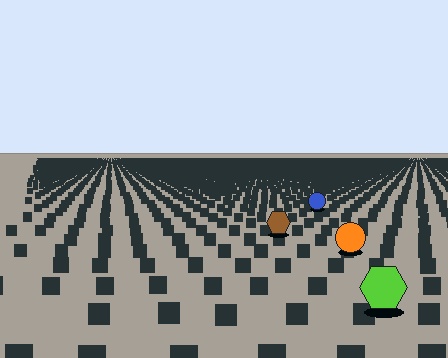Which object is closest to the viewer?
The lime hexagon is closest. The texture marks near it are larger and more spread out.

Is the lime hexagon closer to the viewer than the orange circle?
Yes. The lime hexagon is closer — you can tell from the texture gradient: the ground texture is coarser near it.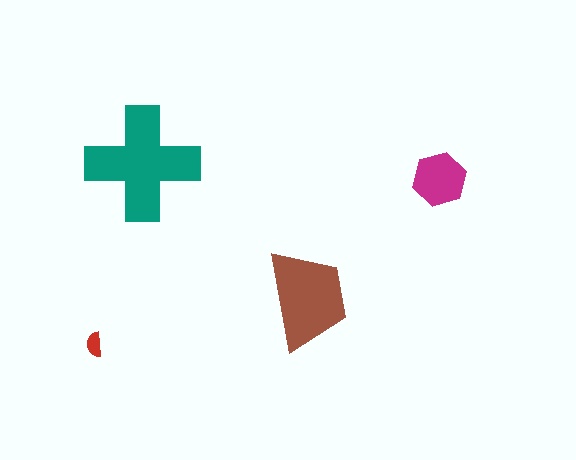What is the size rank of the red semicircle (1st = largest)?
4th.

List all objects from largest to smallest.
The teal cross, the brown trapezoid, the magenta hexagon, the red semicircle.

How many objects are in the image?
There are 4 objects in the image.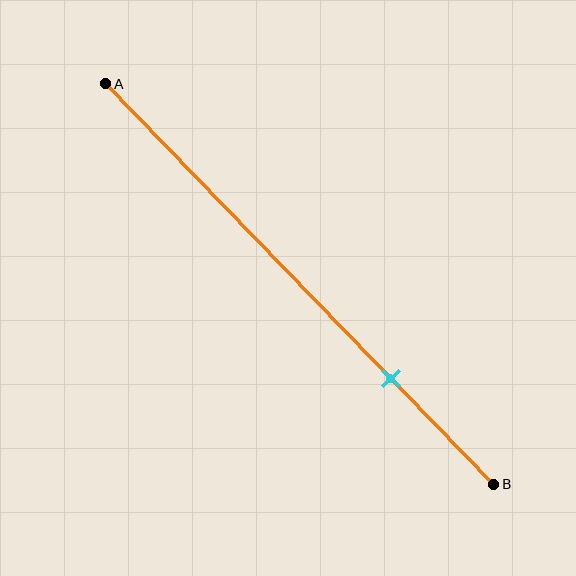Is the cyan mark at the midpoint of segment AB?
No, the mark is at about 75% from A, not at the 50% midpoint.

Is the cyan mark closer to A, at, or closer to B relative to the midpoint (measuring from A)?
The cyan mark is closer to point B than the midpoint of segment AB.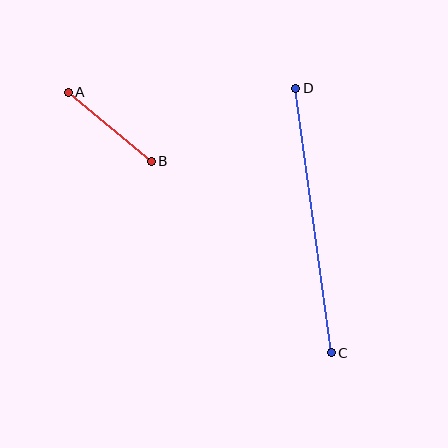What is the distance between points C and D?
The distance is approximately 266 pixels.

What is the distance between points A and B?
The distance is approximately 108 pixels.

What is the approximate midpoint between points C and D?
The midpoint is at approximately (314, 220) pixels.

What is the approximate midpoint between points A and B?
The midpoint is at approximately (110, 127) pixels.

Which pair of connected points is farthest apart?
Points C and D are farthest apart.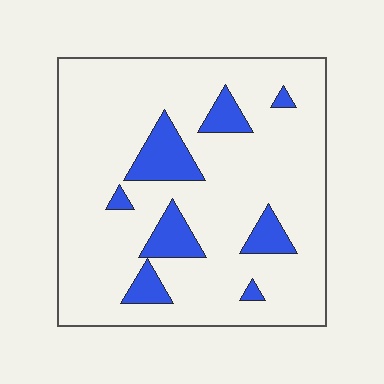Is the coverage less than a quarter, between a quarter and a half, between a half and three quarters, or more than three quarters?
Less than a quarter.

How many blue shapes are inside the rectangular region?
8.